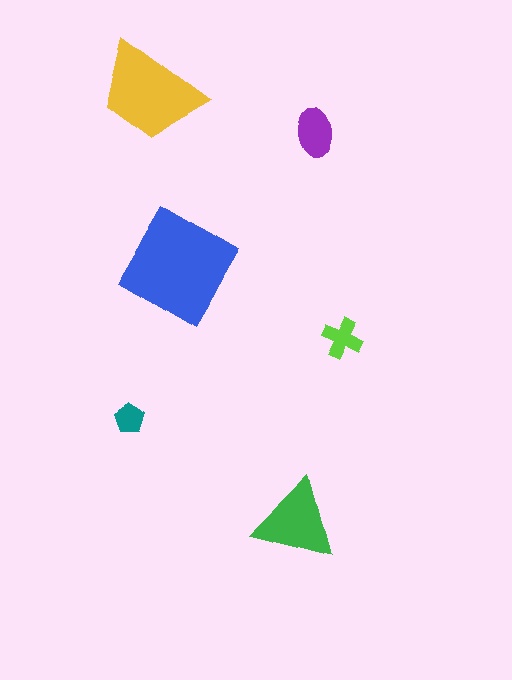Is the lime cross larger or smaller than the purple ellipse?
Smaller.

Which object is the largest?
The blue diamond.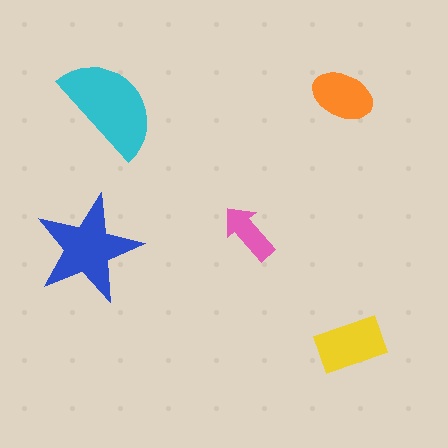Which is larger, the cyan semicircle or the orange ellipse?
The cyan semicircle.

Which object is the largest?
The cyan semicircle.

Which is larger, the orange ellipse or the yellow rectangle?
The yellow rectangle.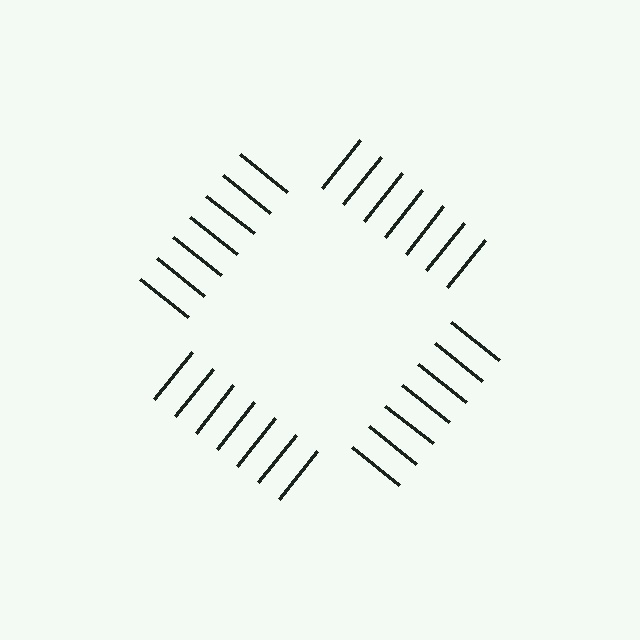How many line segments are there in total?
28 — 7 along each of the 4 edges.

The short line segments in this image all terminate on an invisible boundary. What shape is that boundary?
An illusory square — the line segments terminate on its edges but no continuous stroke is drawn.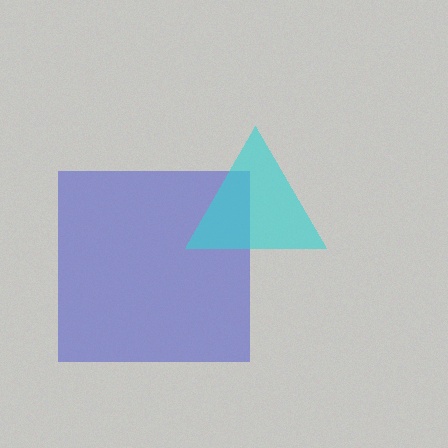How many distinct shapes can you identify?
There are 2 distinct shapes: a blue square, a cyan triangle.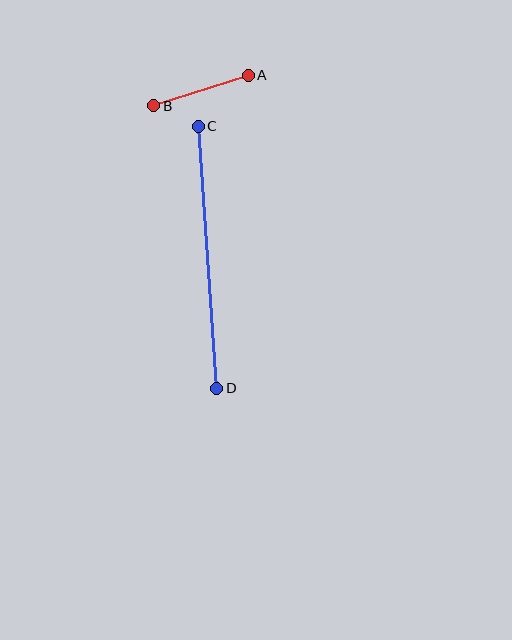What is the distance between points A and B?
The distance is approximately 100 pixels.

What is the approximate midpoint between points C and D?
The midpoint is at approximately (207, 257) pixels.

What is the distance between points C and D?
The distance is approximately 263 pixels.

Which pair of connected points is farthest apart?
Points C and D are farthest apart.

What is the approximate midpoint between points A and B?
The midpoint is at approximately (201, 90) pixels.